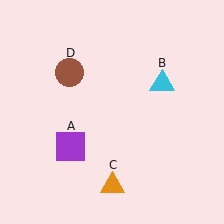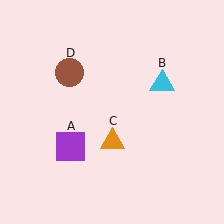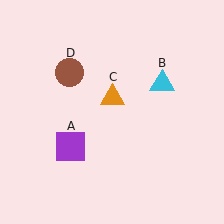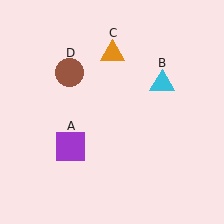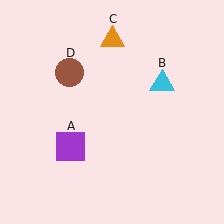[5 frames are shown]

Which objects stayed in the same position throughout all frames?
Purple square (object A) and cyan triangle (object B) and brown circle (object D) remained stationary.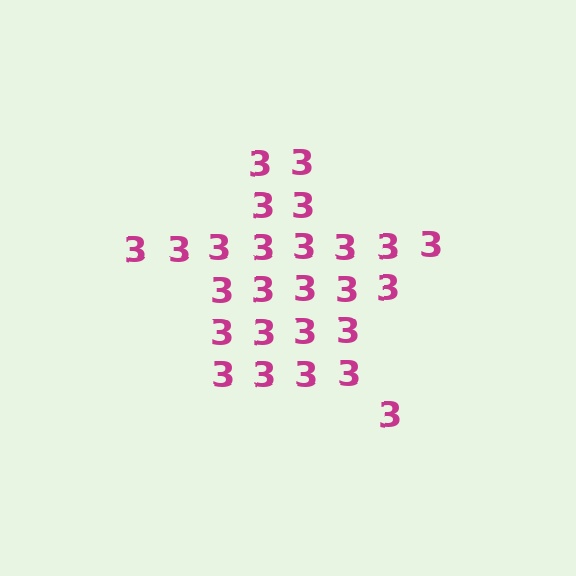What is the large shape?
The large shape is a star.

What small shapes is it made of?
It is made of small digit 3's.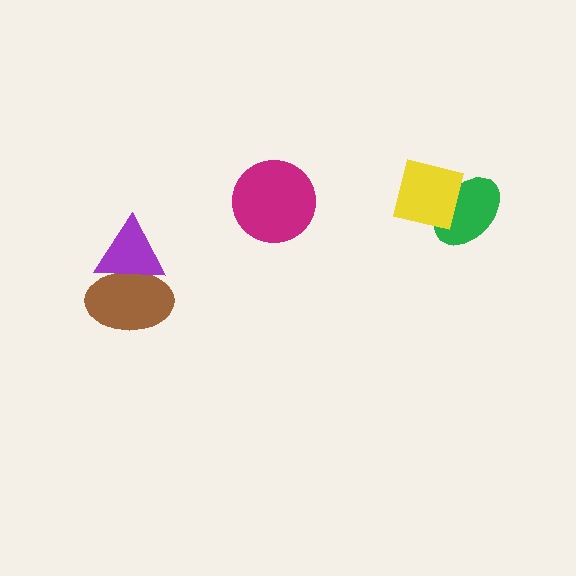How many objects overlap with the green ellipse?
1 object overlaps with the green ellipse.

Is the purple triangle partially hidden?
No, no other shape covers it.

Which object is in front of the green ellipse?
The yellow square is in front of the green ellipse.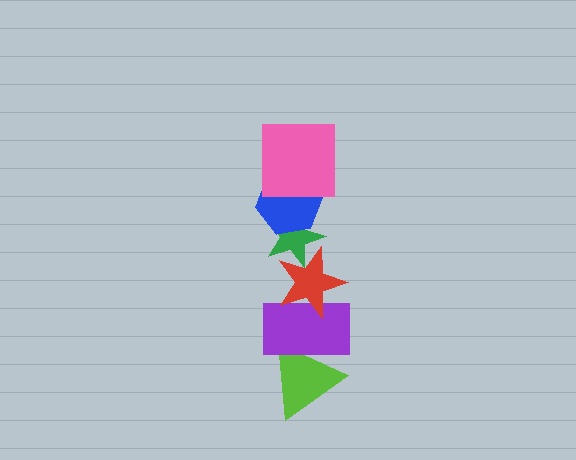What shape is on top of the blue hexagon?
The pink square is on top of the blue hexagon.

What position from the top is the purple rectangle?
The purple rectangle is 5th from the top.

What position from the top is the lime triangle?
The lime triangle is 6th from the top.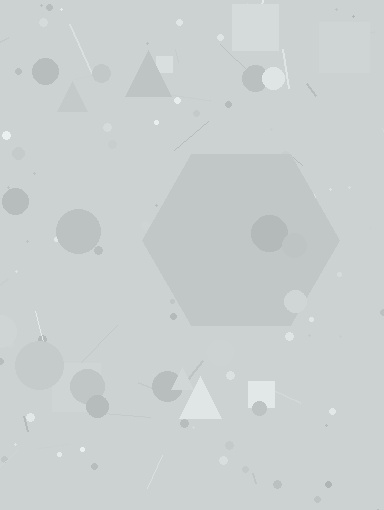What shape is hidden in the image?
A hexagon is hidden in the image.